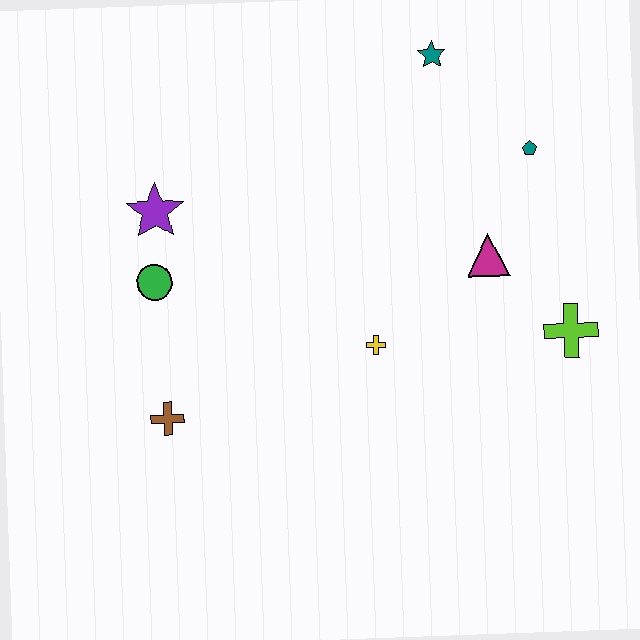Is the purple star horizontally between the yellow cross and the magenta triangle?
No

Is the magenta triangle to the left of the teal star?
No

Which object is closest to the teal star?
The teal pentagon is closest to the teal star.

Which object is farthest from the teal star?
The brown cross is farthest from the teal star.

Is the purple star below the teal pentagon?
Yes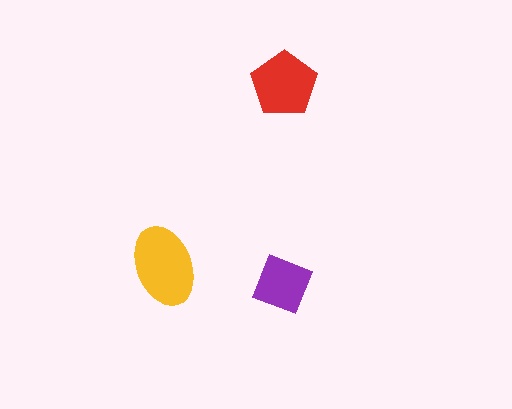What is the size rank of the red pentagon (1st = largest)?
2nd.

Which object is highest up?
The red pentagon is topmost.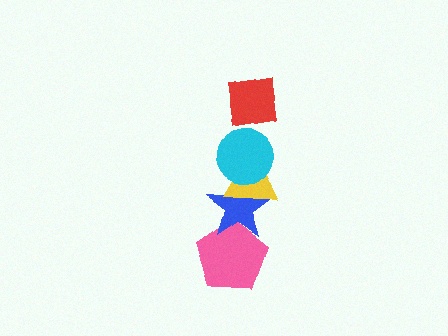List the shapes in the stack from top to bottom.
From top to bottom: the red square, the cyan circle, the yellow triangle, the blue star, the pink pentagon.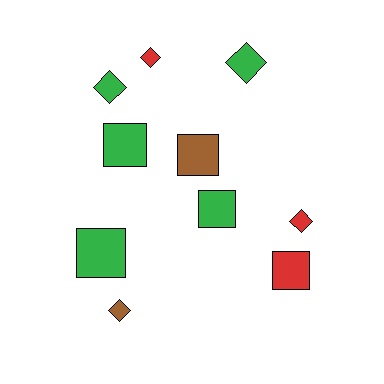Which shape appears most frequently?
Diamond, with 5 objects.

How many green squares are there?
There are 3 green squares.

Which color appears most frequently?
Green, with 5 objects.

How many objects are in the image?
There are 10 objects.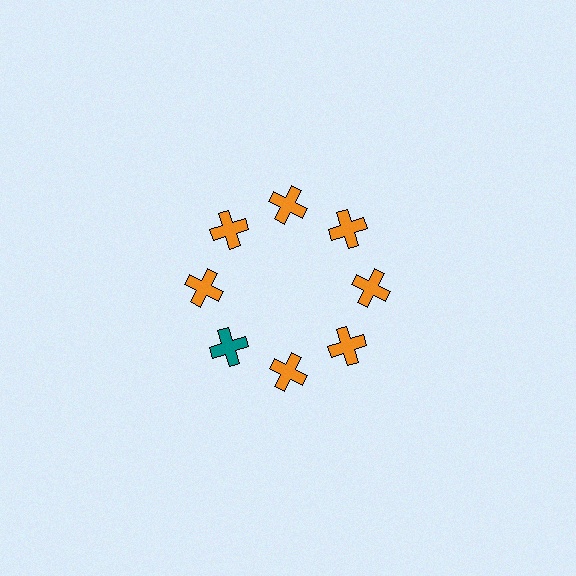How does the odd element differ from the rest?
It has a different color: teal instead of orange.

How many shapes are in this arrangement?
There are 8 shapes arranged in a ring pattern.